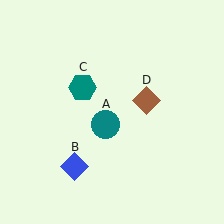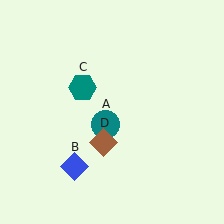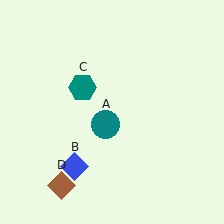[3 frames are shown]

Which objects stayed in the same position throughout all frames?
Teal circle (object A) and blue diamond (object B) and teal hexagon (object C) remained stationary.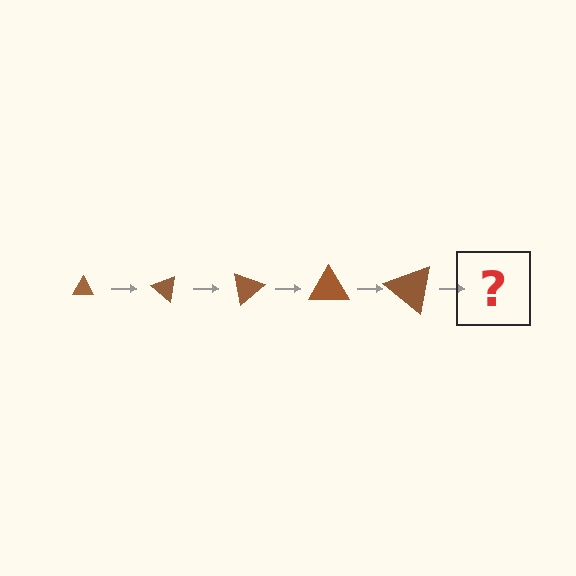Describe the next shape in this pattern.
It should be a triangle, larger than the previous one and rotated 200 degrees from the start.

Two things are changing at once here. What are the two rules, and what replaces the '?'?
The two rules are that the triangle grows larger each step and it rotates 40 degrees each step. The '?' should be a triangle, larger than the previous one and rotated 200 degrees from the start.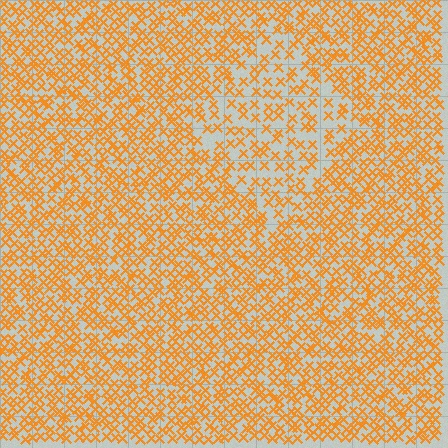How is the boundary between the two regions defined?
The boundary is defined by a change in element density (approximately 1.8x ratio). All elements are the same color, size, and shape.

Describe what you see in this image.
The image contains small orange elements arranged at two different densities. A diamond-shaped region is visible where the elements are less densely packed than the surrounding area.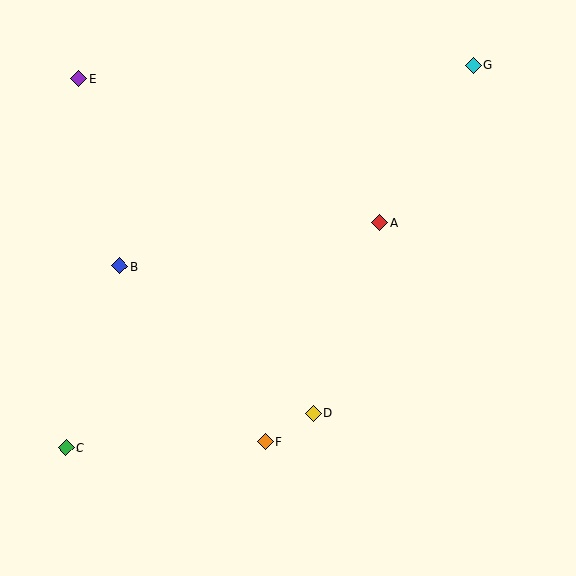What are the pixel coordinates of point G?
Point G is at (473, 65).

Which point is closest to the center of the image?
Point A at (379, 223) is closest to the center.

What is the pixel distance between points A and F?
The distance between A and F is 247 pixels.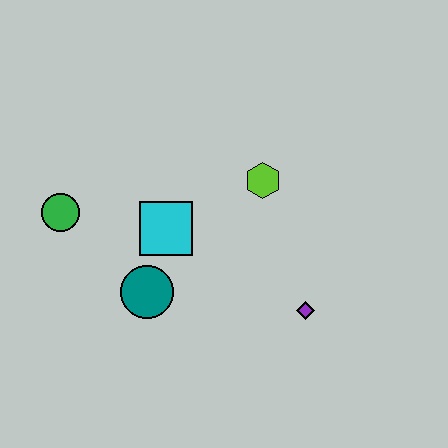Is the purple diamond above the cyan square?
No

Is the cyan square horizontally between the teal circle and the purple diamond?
Yes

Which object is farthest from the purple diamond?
The green circle is farthest from the purple diamond.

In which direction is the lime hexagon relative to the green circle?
The lime hexagon is to the right of the green circle.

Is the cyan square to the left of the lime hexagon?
Yes